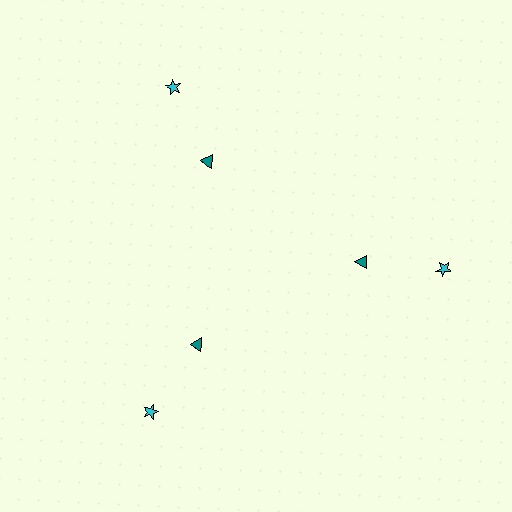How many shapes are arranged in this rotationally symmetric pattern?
There are 6 shapes, arranged in 3 groups of 2.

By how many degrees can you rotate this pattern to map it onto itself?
The pattern maps onto itself every 120 degrees of rotation.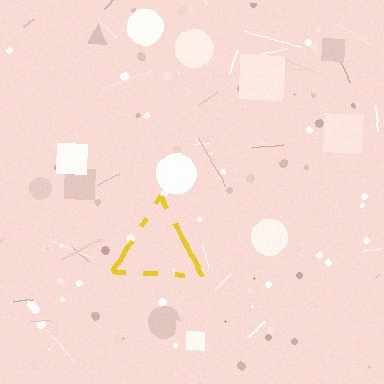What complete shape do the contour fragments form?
The contour fragments form a triangle.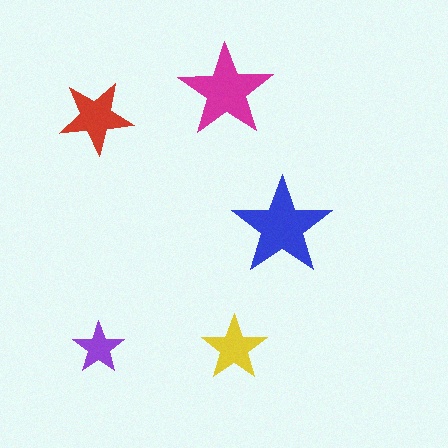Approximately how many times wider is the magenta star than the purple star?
About 2 times wider.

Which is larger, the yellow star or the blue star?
The blue one.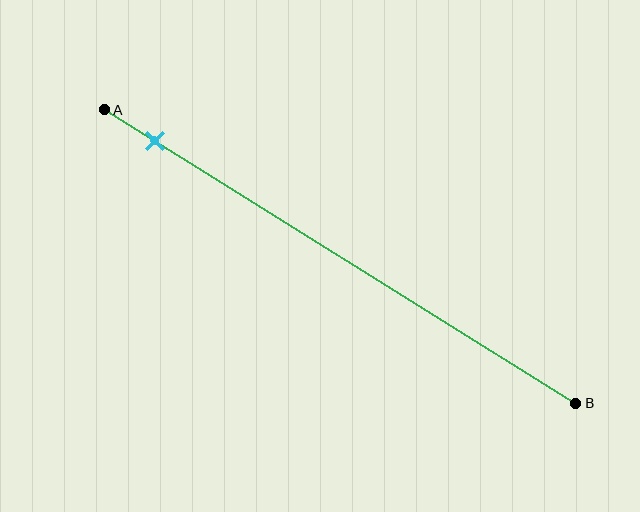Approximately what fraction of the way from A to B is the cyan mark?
The cyan mark is approximately 10% of the way from A to B.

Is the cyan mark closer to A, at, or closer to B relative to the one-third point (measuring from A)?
The cyan mark is closer to point A than the one-third point of segment AB.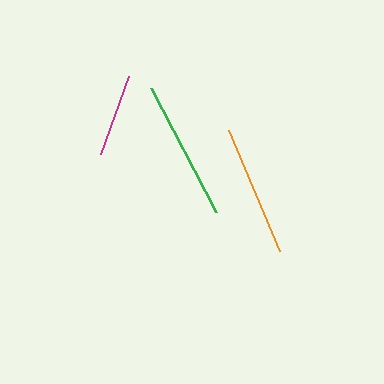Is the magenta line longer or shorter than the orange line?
The orange line is longer than the magenta line.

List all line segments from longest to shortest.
From longest to shortest: green, orange, magenta.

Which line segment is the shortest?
The magenta line is the shortest at approximately 83 pixels.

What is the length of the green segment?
The green segment is approximately 140 pixels long.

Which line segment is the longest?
The green line is the longest at approximately 140 pixels.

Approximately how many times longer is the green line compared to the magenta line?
The green line is approximately 1.7 times the length of the magenta line.